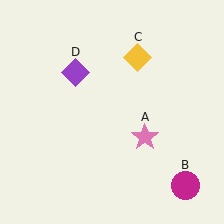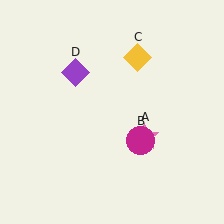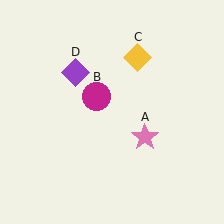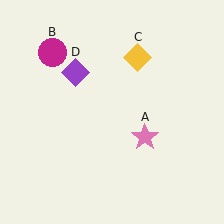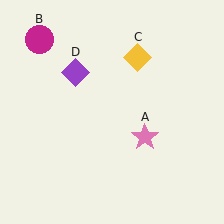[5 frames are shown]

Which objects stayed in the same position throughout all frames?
Pink star (object A) and yellow diamond (object C) and purple diamond (object D) remained stationary.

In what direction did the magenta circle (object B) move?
The magenta circle (object B) moved up and to the left.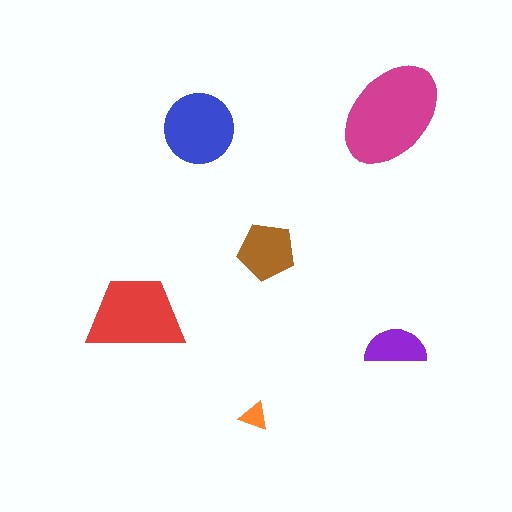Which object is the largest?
The magenta ellipse.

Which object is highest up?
The magenta ellipse is topmost.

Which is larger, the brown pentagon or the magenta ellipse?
The magenta ellipse.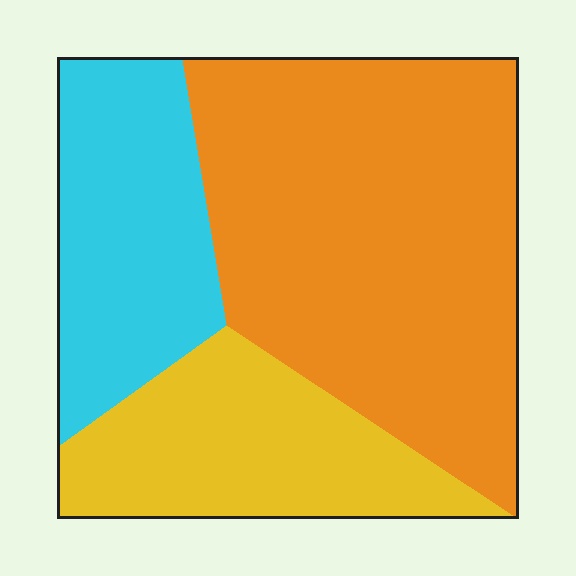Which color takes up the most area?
Orange, at roughly 55%.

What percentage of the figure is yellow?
Yellow takes up about one quarter (1/4) of the figure.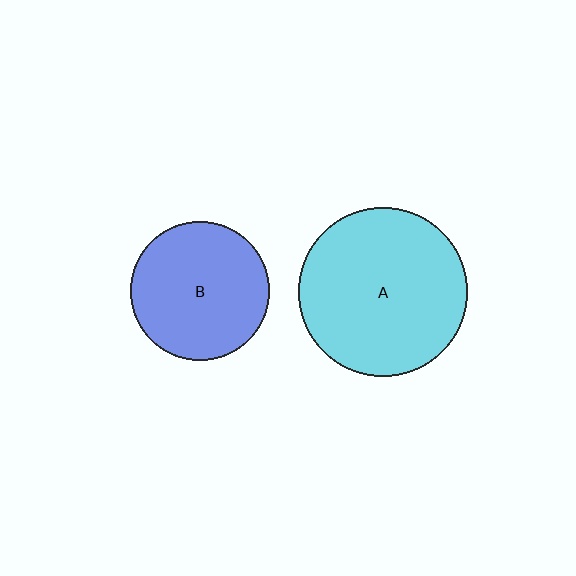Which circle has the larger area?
Circle A (cyan).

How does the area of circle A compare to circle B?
Approximately 1.5 times.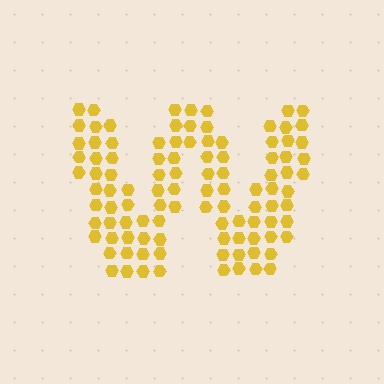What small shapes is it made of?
It is made of small hexagons.